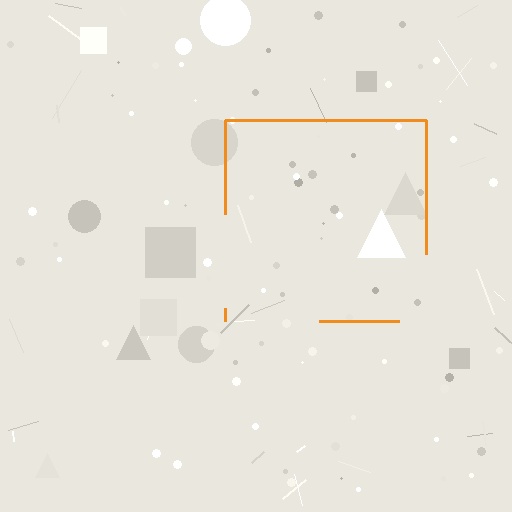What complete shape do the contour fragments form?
The contour fragments form a square.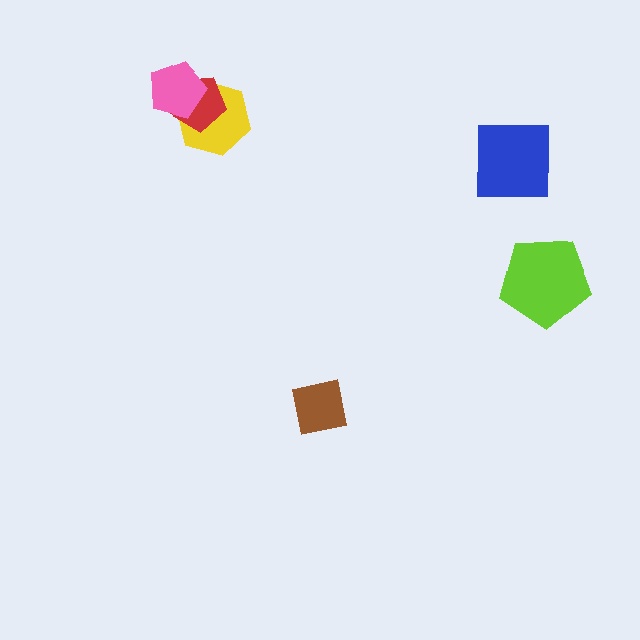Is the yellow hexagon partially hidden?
Yes, it is partially covered by another shape.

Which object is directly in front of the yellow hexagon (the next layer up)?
The red pentagon is directly in front of the yellow hexagon.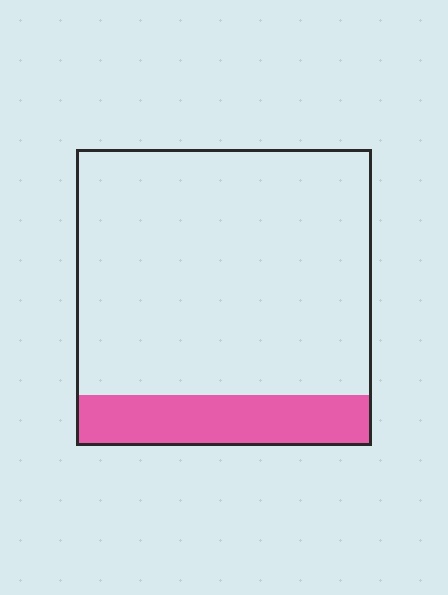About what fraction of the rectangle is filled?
About one sixth (1/6).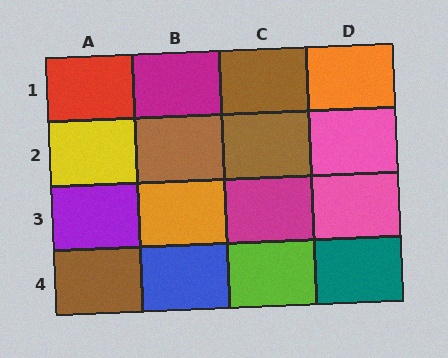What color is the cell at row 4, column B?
Blue.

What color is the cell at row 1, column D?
Orange.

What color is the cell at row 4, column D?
Teal.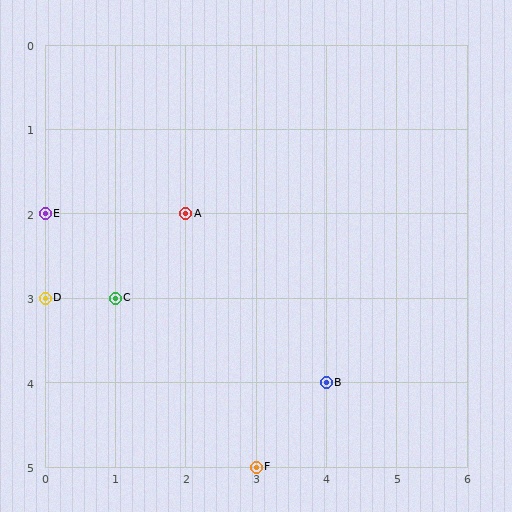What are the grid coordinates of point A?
Point A is at grid coordinates (2, 2).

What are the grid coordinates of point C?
Point C is at grid coordinates (1, 3).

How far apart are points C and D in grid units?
Points C and D are 1 column apart.